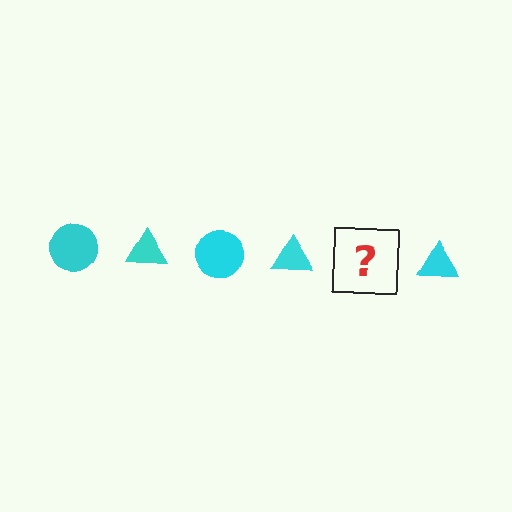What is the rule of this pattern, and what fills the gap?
The rule is that the pattern cycles through circle, triangle shapes in cyan. The gap should be filled with a cyan circle.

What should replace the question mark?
The question mark should be replaced with a cyan circle.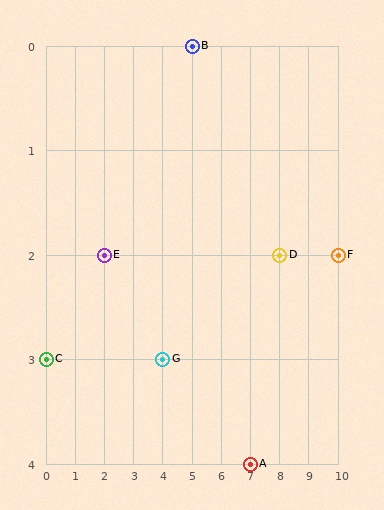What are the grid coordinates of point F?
Point F is at grid coordinates (10, 2).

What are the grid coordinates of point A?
Point A is at grid coordinates (7, 4).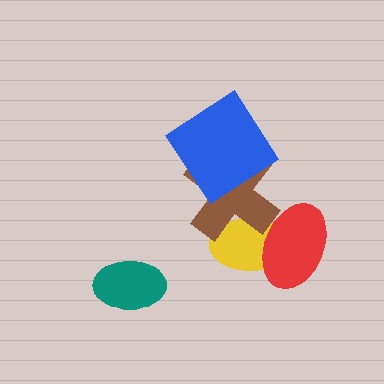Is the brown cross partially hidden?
Yes, it is partially covered by another shape.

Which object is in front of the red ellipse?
The brown cross is in front of the red ellipse.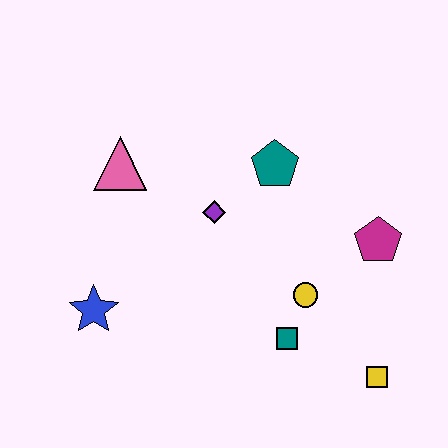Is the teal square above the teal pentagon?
No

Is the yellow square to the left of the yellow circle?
No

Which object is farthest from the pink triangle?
The yellow square is farthest from the pink triangle.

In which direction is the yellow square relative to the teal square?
The yellow square is to the right of the teal square.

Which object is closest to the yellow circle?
The teal square is closest to the yellow circle.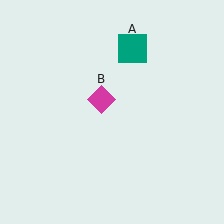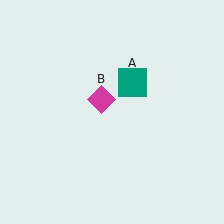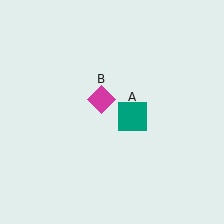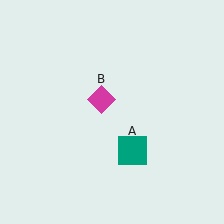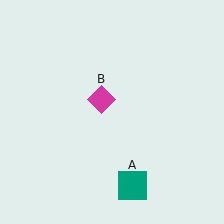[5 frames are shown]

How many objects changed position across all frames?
1 object changed position: teal square (object A).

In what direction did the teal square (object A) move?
The teal square (object A) moved down.